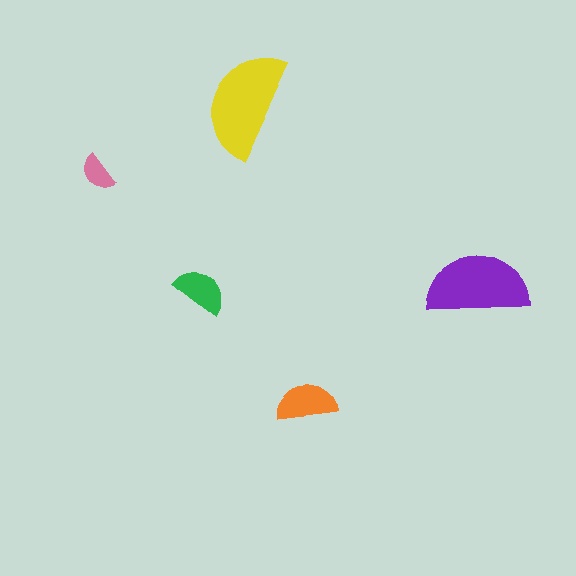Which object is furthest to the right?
The purple semicircle is rightmost.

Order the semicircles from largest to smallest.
the yellow one, the purple one, the orange one, the green one, the pink one.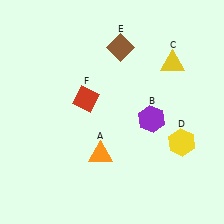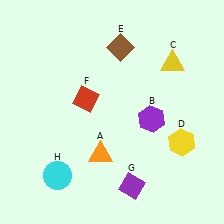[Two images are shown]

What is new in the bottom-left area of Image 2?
A cyan circle (H) was added in the bottom-left area of Image 2.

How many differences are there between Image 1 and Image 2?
There are 2 differences between the two images.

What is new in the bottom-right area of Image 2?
A purple diamond (G) was added in the bottom-right area of Image 2.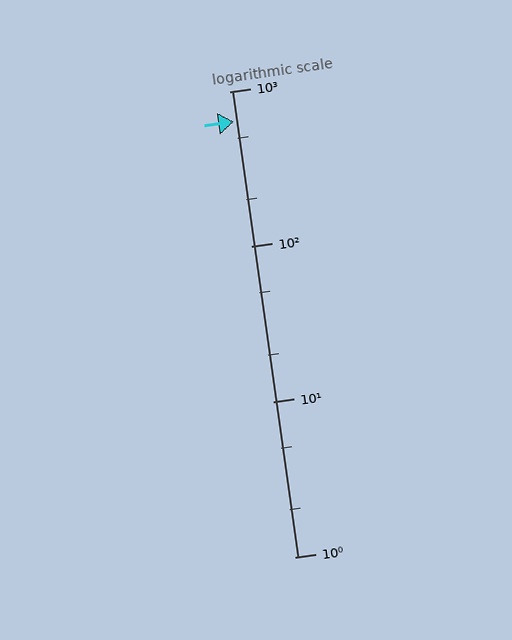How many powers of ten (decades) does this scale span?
The scale spans 3 decades, from 1 to 1000.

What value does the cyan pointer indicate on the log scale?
The pointer indicates approximately 640.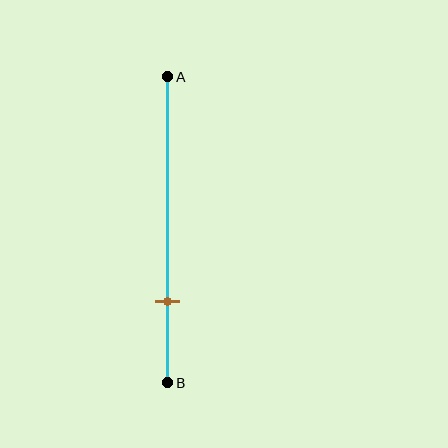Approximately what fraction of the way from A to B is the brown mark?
The brown mark is approximately 75% of the way from A to B.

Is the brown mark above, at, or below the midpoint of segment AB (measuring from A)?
The brown mark is below the midpoint of segment AB.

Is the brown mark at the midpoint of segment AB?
No, the mark is at about 75% from A, not at the 50% midpoint.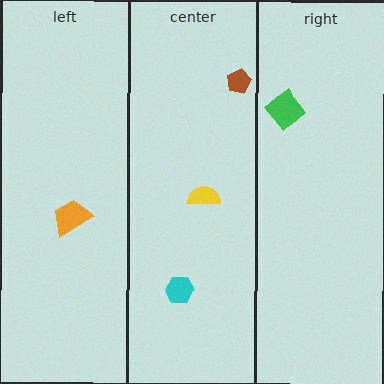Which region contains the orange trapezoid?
The left region.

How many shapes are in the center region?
3.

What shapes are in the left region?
The orange trapezoid.